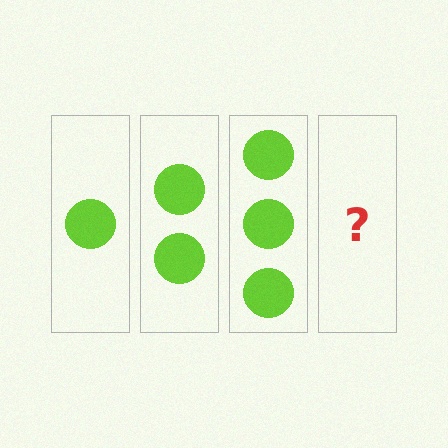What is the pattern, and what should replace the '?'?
The pattern is that each step adds one more circle. The '?' should be 4 circles.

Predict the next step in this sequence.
The next step is 4 circles.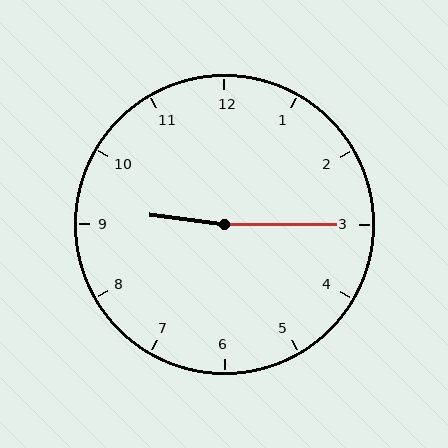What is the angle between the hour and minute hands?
Approximately 172 degrees.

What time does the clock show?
9:15.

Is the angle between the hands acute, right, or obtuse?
It is obtuse.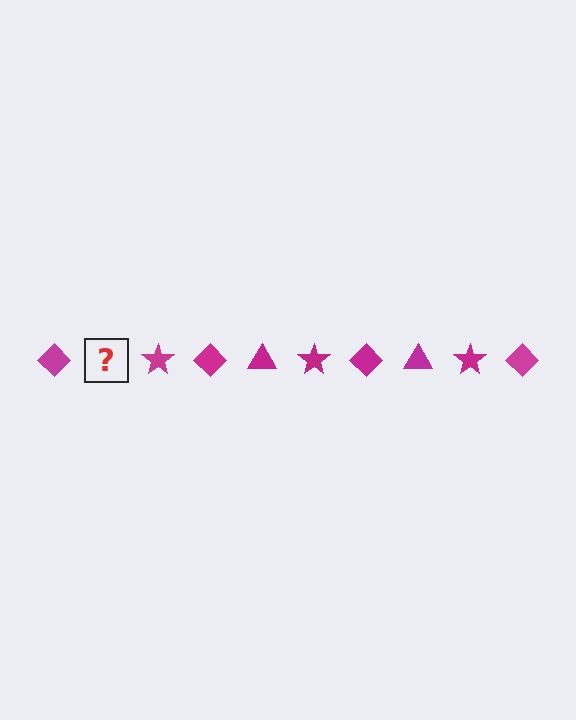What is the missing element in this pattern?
The missing element is a magenta triangle.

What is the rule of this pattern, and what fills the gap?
The rule is that the pattern cycles through diamond, triangle, star shapes in magenta. The gap should be filled with a magenta triangle.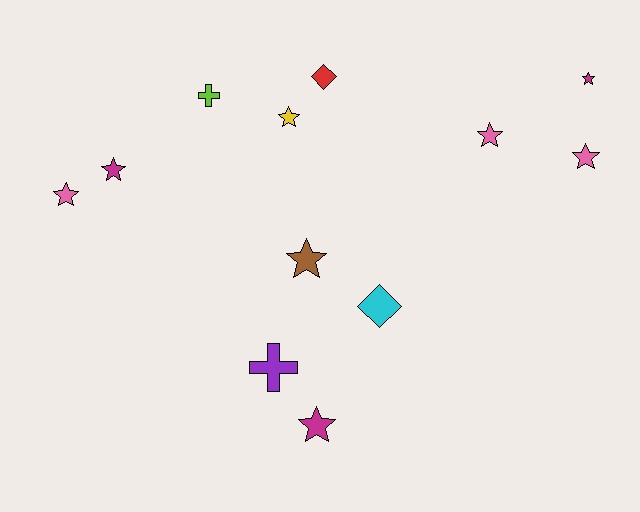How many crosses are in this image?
There are 2 crosses.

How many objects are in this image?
There are 12 objects.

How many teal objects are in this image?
There are no teal objects.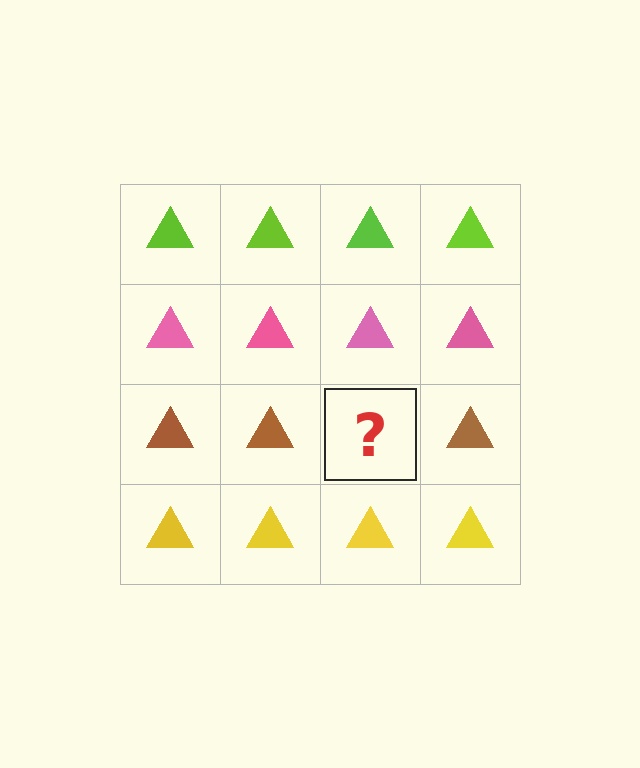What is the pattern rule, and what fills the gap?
The rule is that each row has a consistent color. The gap should be filled with a brown triangle.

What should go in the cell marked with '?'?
The missing cell should contain a brown triangle.